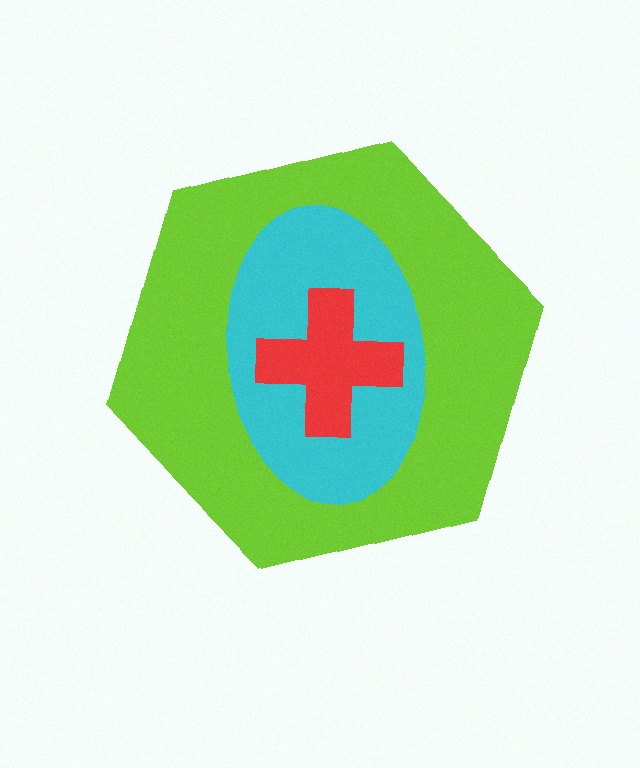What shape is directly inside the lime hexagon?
The cyan ellipse.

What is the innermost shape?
The red cross.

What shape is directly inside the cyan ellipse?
The red cross.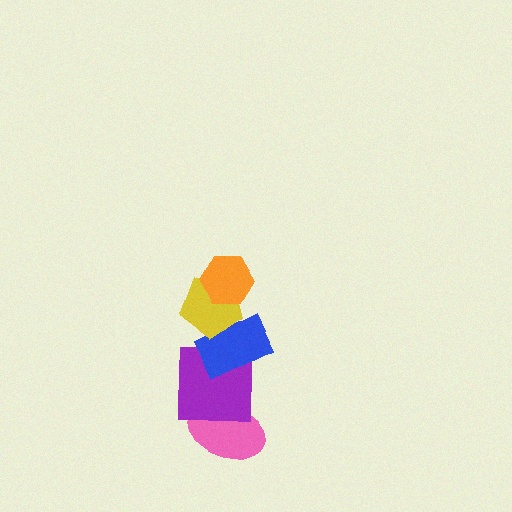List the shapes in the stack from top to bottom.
From top to bottom: the orange hexagon, the yellow pentagon, the blue rectangle, the purple square, the pink ellipse.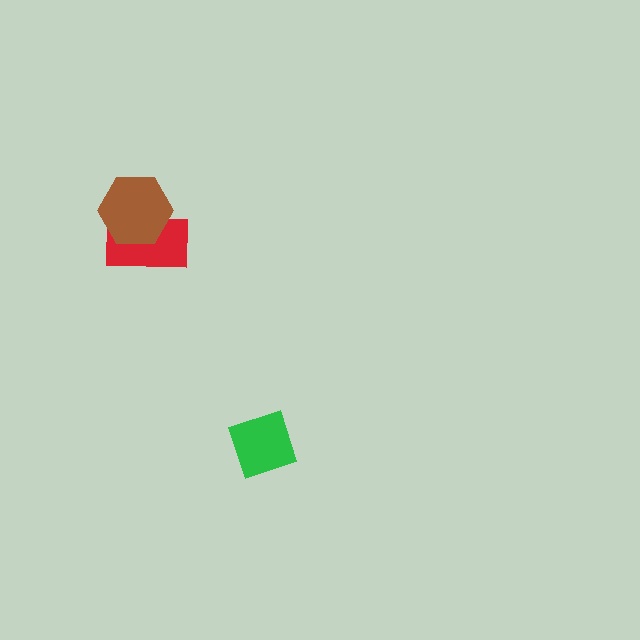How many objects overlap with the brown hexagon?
1 object overlaps with the brown hexagon.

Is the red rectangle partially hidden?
Yes, it is partially covered by another shape.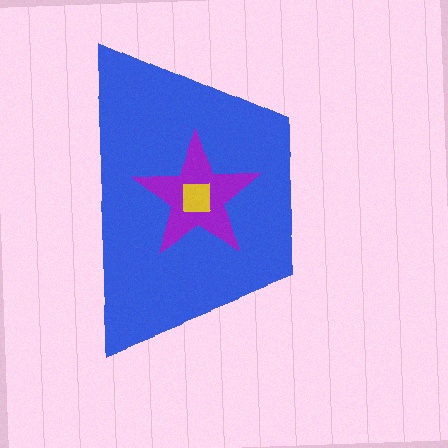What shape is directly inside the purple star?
The yellow square.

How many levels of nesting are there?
3.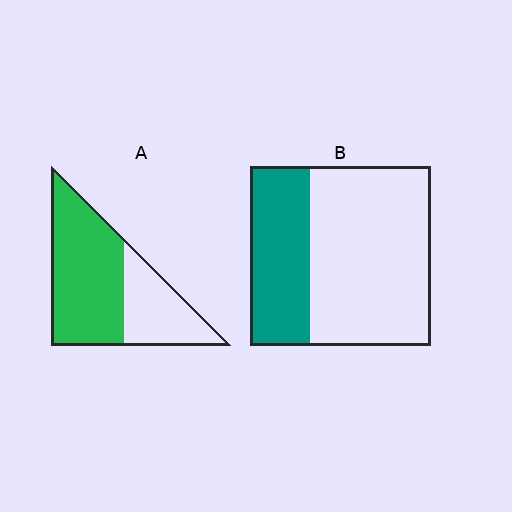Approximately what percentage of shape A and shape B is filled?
A is approximately 65% and B is approximately 35%.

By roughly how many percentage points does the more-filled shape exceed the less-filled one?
By roughly 30 percentage points (A over B).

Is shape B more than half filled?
No.